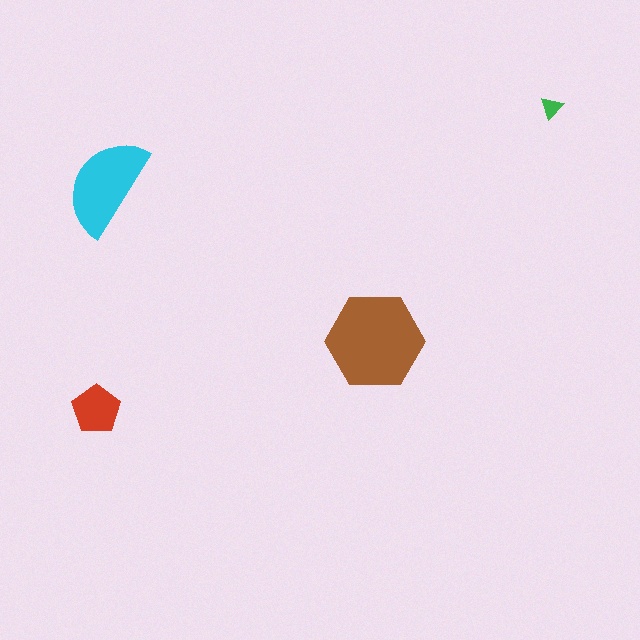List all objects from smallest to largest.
The green triangle, the red pentagon, the cyan semicircle, the brown hexagon.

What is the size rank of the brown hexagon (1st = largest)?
1st.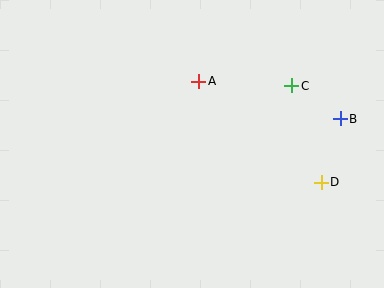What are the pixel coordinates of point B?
Point B is at (340, 119).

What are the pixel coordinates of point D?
Point D is at (321, 182).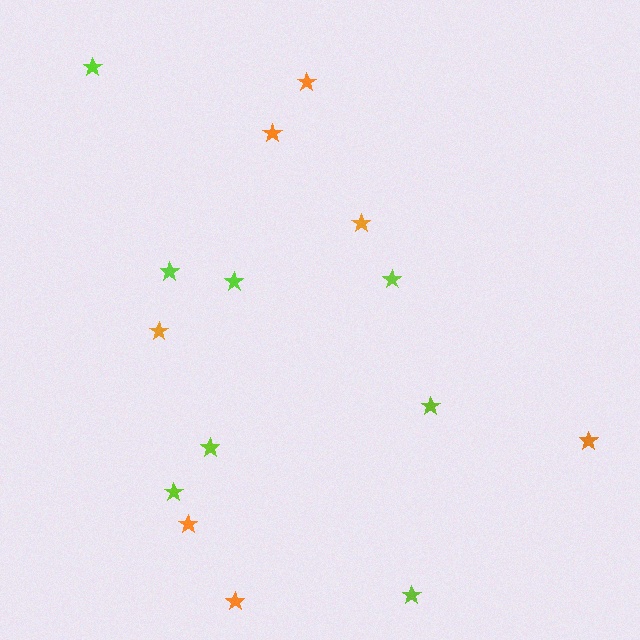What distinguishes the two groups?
There are 2 groups: one group of lime stars (8) and one group of orange stars (7).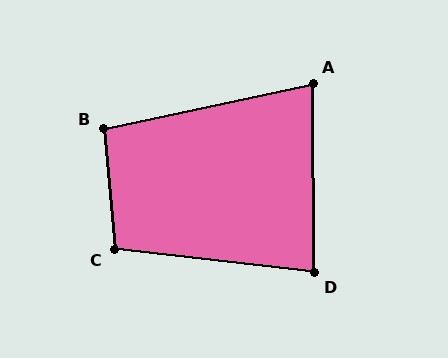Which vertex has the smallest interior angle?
A, at approximately 79 degrees.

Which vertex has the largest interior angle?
C, at approximately 101 degrees.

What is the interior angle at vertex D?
Approximately 83 degrees (acute).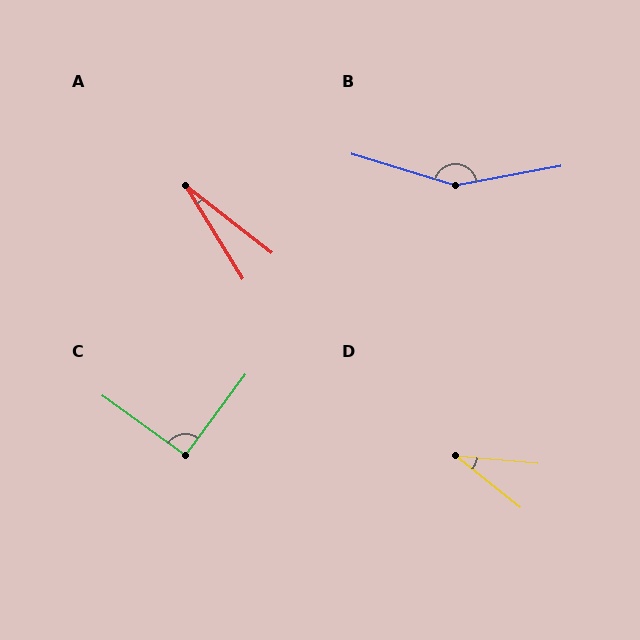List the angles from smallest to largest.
A (20°), D (33°), C (91°), B (153°).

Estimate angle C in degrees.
Approximately 91 degrees.